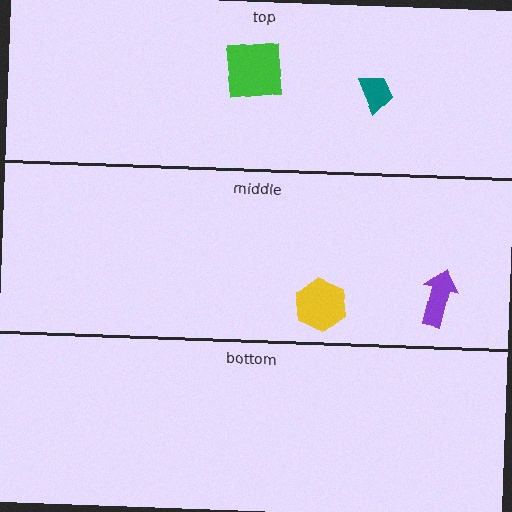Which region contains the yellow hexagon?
The middle region.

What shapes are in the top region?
The green square, the teal trapezoid.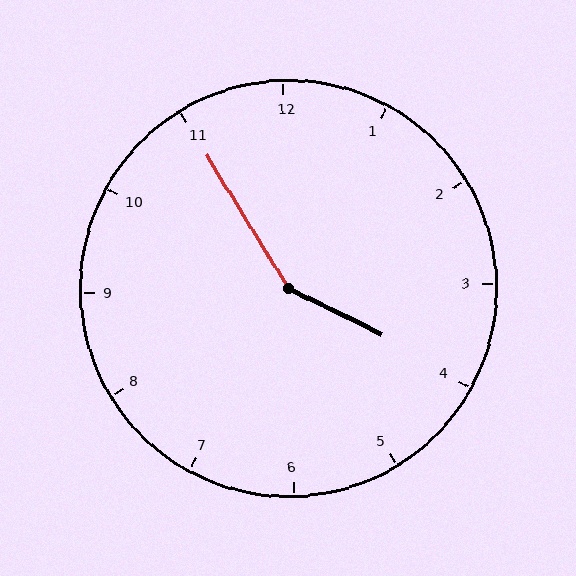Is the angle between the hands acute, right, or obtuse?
It is obtuse.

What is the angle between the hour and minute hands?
Approximately 148 degrees.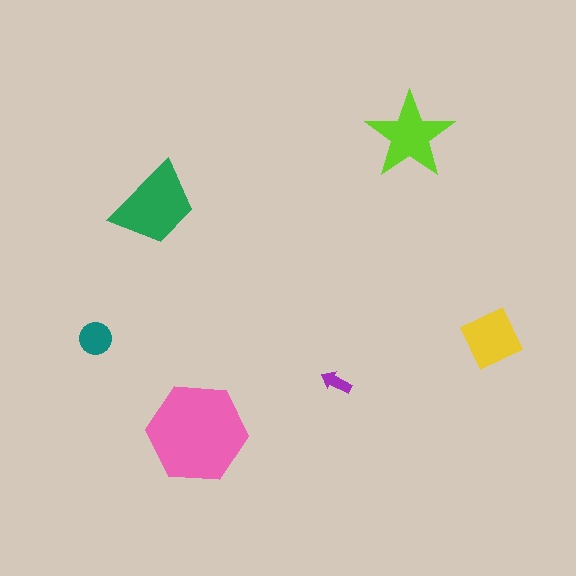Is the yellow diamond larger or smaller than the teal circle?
Larger.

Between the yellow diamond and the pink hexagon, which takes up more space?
The pink hexagon.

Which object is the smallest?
The purple arrow.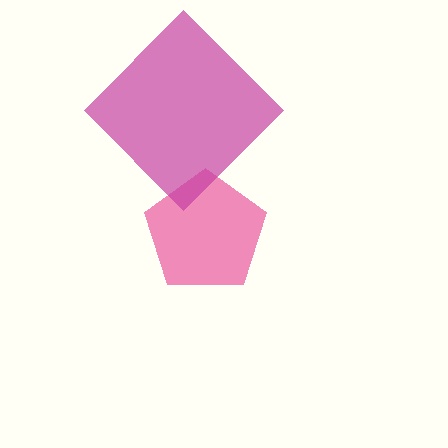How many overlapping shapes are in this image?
There are 2 overlapping shapes in the image.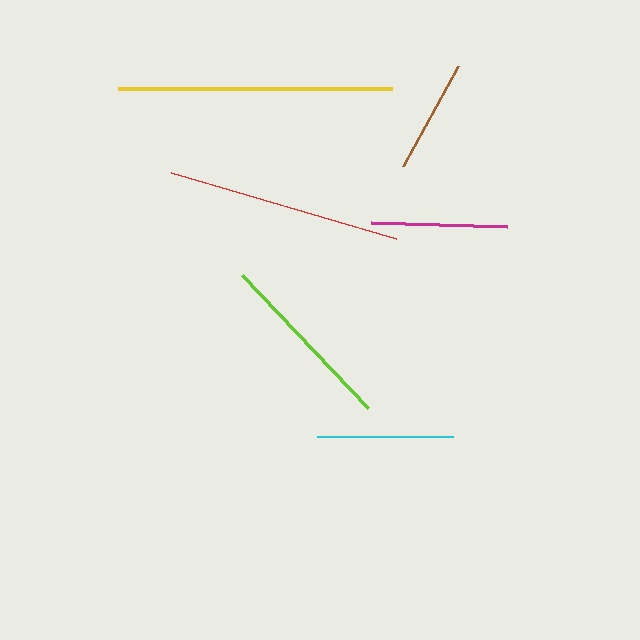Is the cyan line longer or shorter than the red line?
The red line is longer than the cyan line.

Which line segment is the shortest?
The brown line is the shortest at approximately 114 pixels.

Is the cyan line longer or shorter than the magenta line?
The magenta line is longer than the cyan line.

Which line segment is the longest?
The yellow line is the longest at approximately 274 pixels.